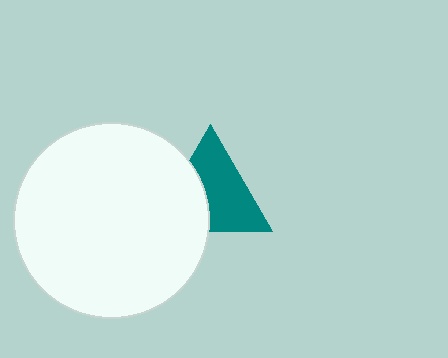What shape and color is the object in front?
The object in front is a white circle.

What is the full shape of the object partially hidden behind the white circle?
The partially hidden object is a teal triangle.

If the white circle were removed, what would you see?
You would see the complete teal triangle.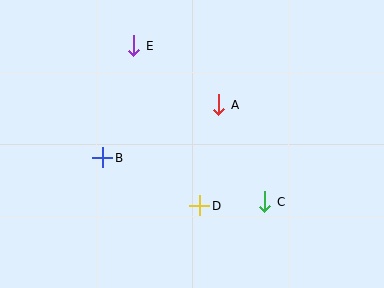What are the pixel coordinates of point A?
Point A is at (219, 105).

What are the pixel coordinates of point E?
Point E is at (134, 46).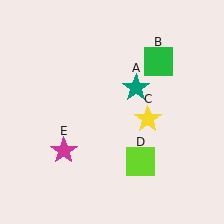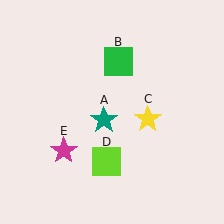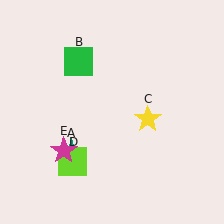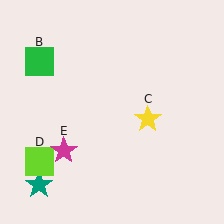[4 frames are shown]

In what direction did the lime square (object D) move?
The lime square (object D) moved left.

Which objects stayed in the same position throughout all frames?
Yellow star (object C) and magenta star (object E) remained stationary.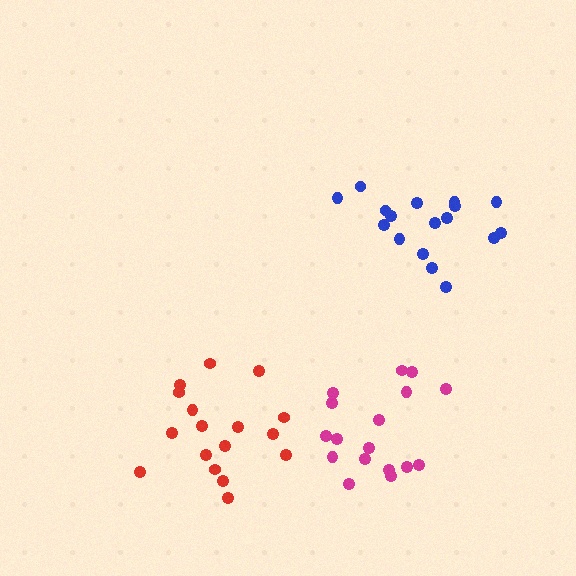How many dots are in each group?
Group 1: 17 dots, Group 2: 17 dots, Group 3: 17 dots (51 total).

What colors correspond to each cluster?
The clusters are colored: blue, red, magenta.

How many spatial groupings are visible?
There are 3 spatial groupings.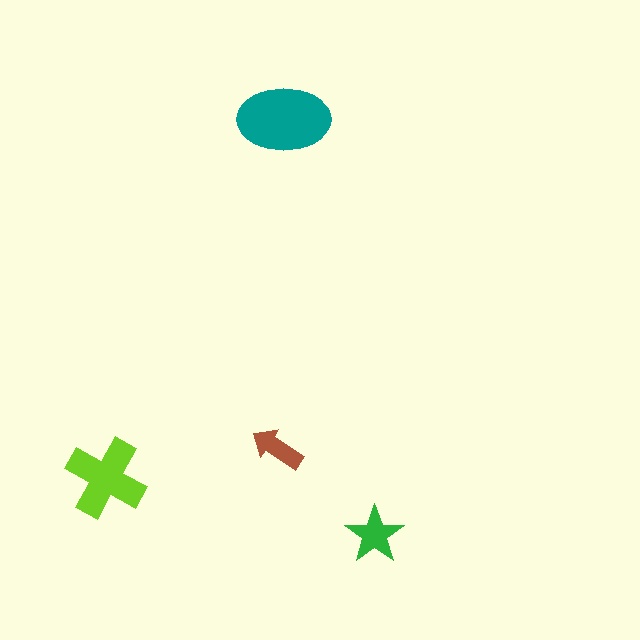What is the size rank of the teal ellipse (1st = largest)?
1st.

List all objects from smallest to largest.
The brown arrow, the green star, the lime cross, the teal ellipse.